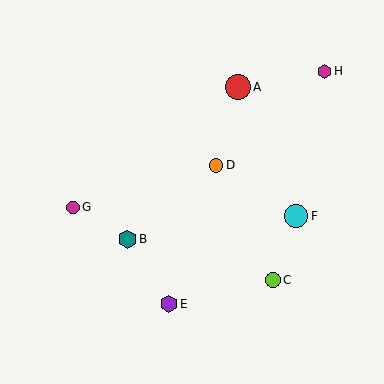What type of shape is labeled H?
Shape H is a magenta hexagon.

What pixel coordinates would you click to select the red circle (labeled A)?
Click at (238, 87) to select the red circle A.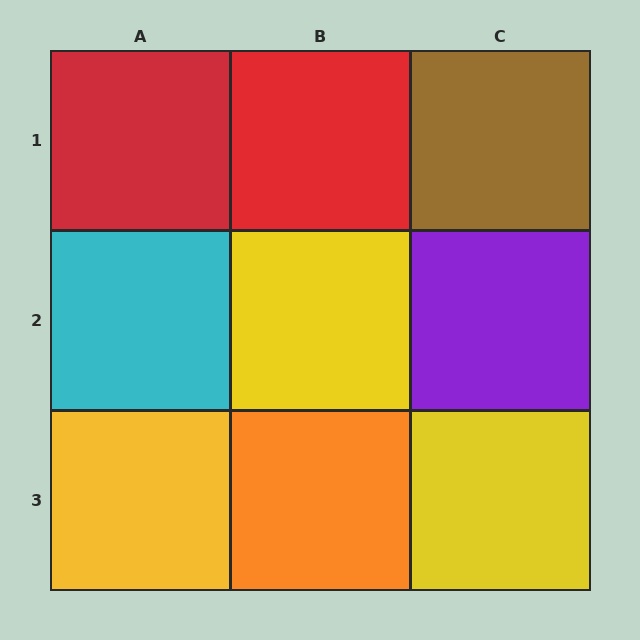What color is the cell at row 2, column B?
Yellow.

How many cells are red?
2 cells are red.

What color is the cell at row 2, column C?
Purple.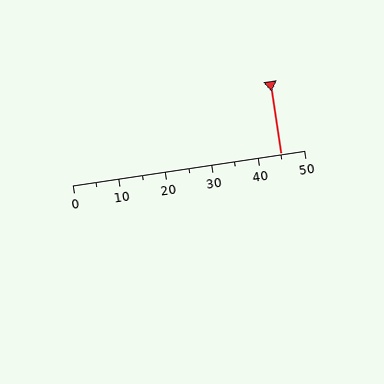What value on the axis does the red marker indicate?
The marker indicates approximately 45.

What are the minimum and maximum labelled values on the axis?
The axis runs from 0 to 50.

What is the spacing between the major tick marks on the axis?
The major ticks are spaced 10 apart.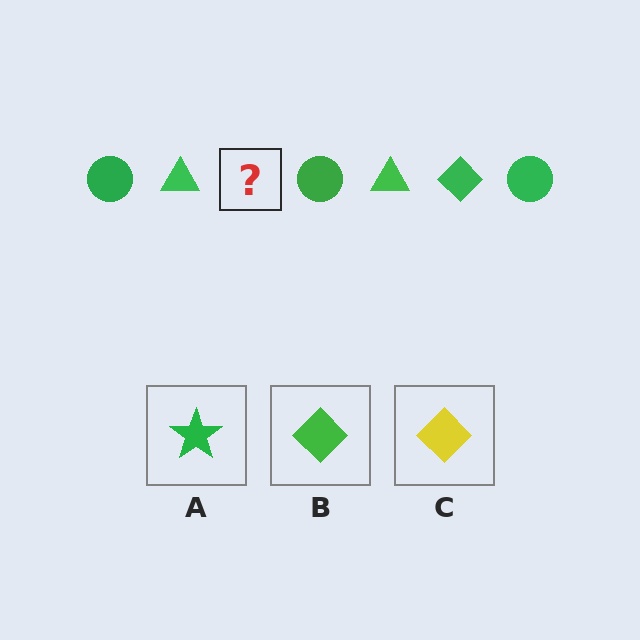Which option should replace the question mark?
Option B.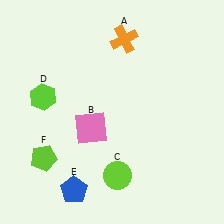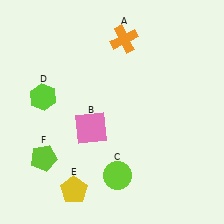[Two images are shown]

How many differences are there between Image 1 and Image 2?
There is 1 difference between the two images.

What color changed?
The pentagon (E) changed from blue in Image 1 to yellow in Image 2.